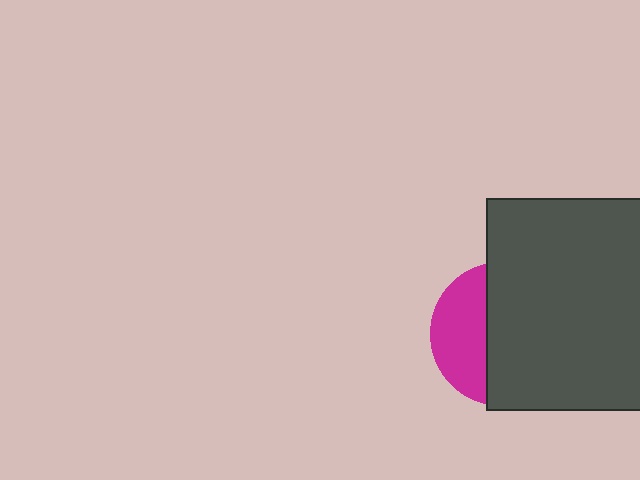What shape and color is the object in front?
The object in front is a dark gray square.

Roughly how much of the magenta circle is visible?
A small part of it is visible (roughly 36%).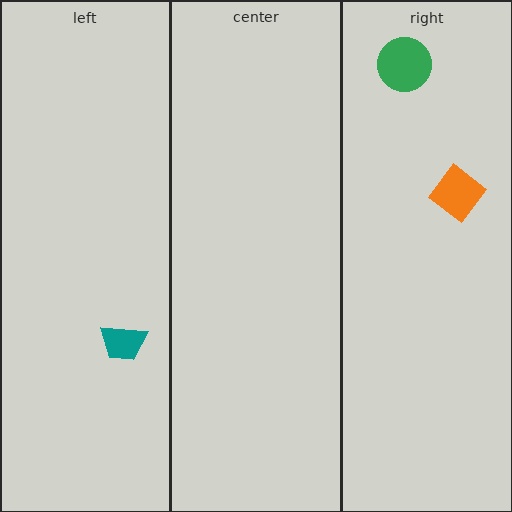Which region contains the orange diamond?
The right region.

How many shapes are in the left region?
1.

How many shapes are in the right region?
2.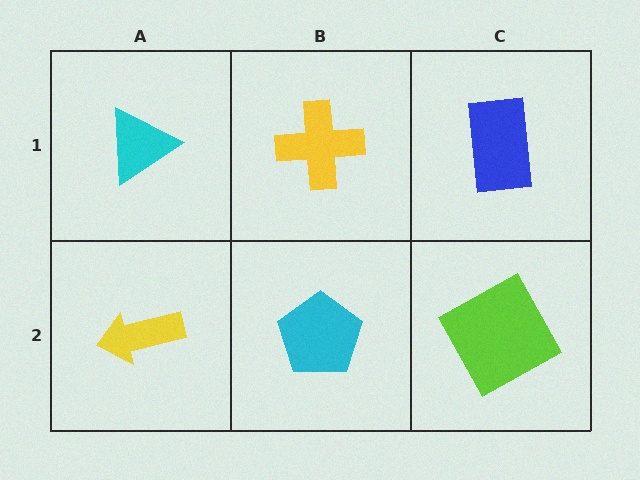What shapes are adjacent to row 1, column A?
A yellow arrow (row 2, column A), a yellow cross (row 1, column B).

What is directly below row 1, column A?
A yellow arrow.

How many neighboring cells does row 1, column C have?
2.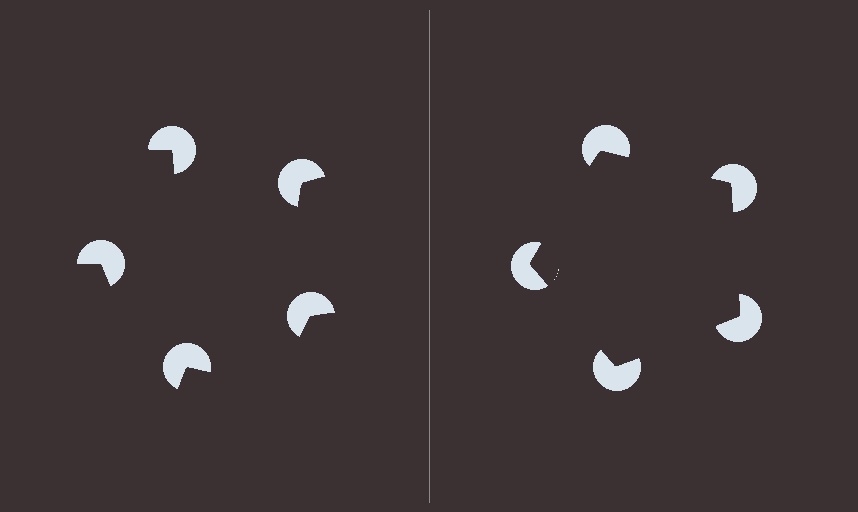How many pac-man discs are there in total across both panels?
10 — 5 on each side.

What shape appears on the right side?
An illusory pentagon.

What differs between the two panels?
The pac-man discs are positioned identically on both sides; only the wedge orientations differ. On the right they align to a pentagon; on the left they are misaligned.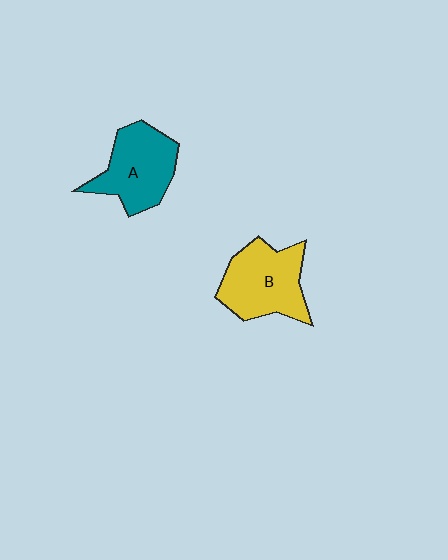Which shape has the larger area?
Shape B (yellow).